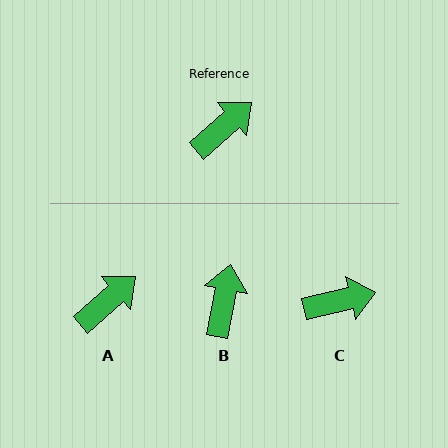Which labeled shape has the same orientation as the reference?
A.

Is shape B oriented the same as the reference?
No, it is off by about 37 degrees.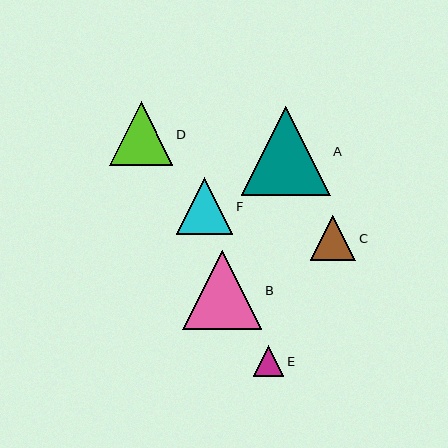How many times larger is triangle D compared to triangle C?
Triangle D is approximately 1.4 times the size of triangle C.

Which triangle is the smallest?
Triangle E is the smallest with a size of approximately 31 pixels.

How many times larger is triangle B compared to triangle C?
Triangle B is approximately 1.7 times the size of triangle C.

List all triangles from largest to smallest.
From largest to smallest: A, B, D, F, C, E.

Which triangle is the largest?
Triangle A is the largest with a size of approximately 89 pixels.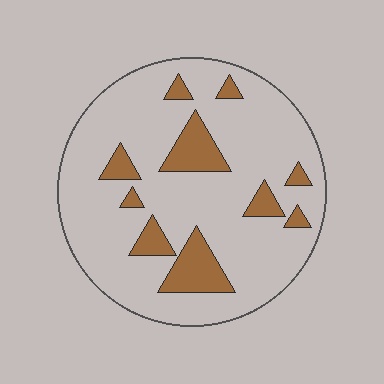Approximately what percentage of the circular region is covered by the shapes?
Approximately 15%.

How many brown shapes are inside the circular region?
10.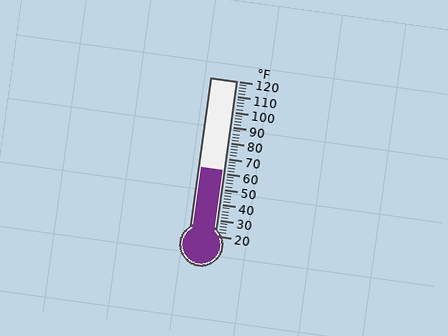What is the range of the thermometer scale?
The thermometer scale ranges from 20°F to 120°F.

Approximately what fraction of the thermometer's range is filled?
The thermometer is filled to approximately 40% of its range.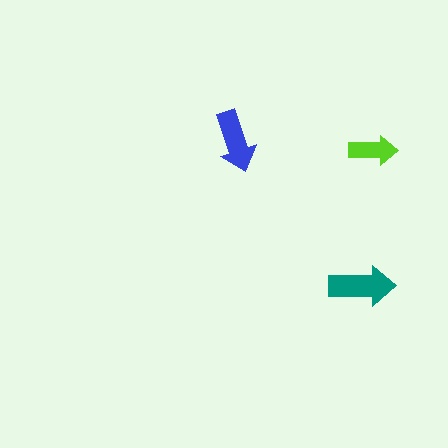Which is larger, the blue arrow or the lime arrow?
The blue one.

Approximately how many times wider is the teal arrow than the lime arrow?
About 1.5 times wider.